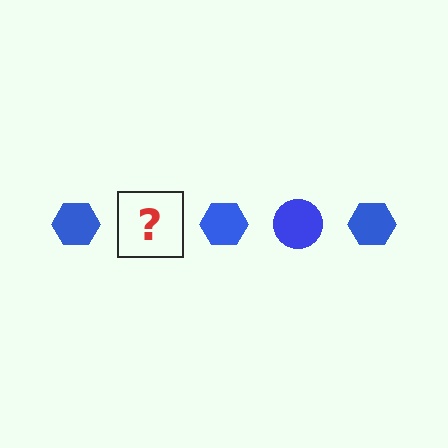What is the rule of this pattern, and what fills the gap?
The rule is that the pattern cycles through hexagon, circle shapes in blue. The gap should be filled with a blue circle.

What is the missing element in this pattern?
The missing element is a blue circle.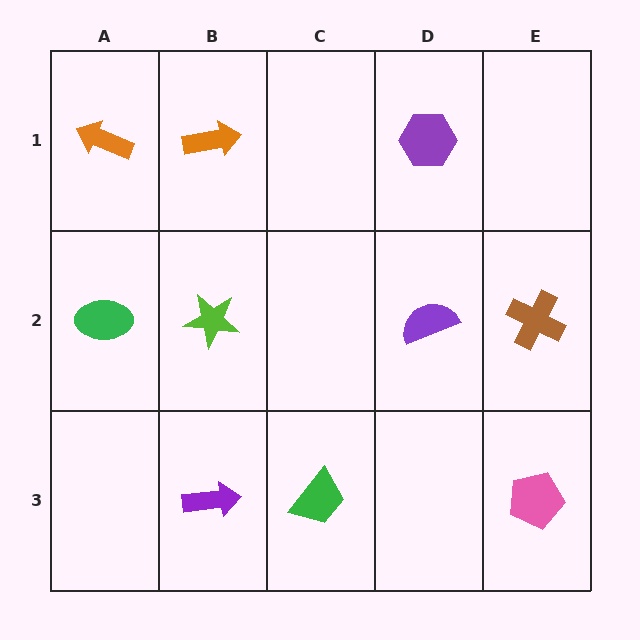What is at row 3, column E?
A pink pentagon.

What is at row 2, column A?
A green ellipse.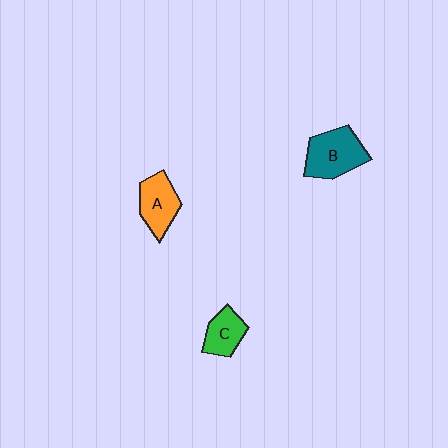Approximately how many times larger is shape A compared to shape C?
Approximately 1.3 times.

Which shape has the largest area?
Shape B (teal).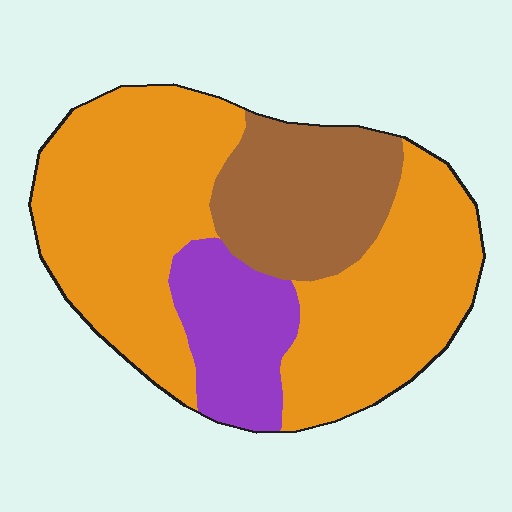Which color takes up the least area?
Purple, at roughly 15%.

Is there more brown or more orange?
Orange.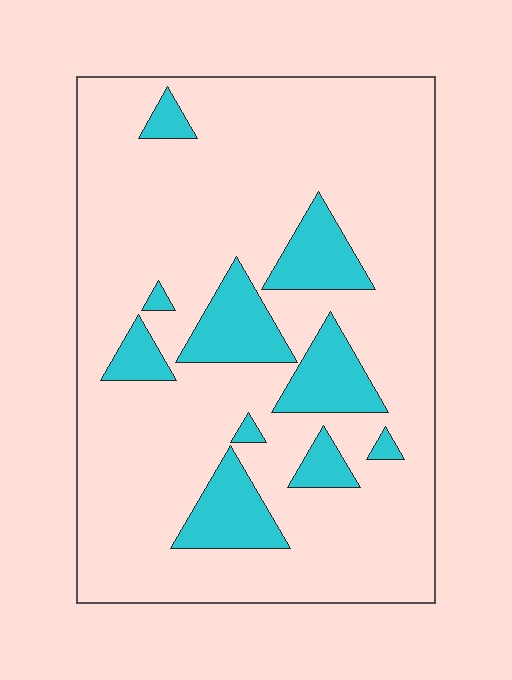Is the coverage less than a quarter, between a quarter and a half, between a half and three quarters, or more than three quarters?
Less than a quarter.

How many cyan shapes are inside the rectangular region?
10.